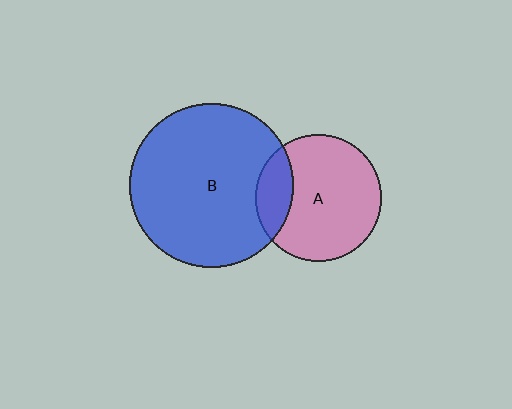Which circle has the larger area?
Circle B (blue).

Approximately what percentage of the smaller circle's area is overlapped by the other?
Approximately 20%.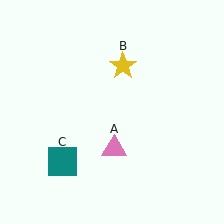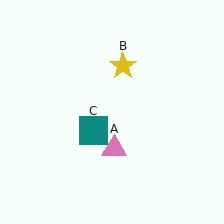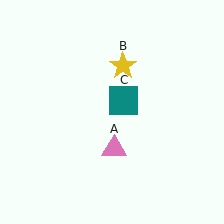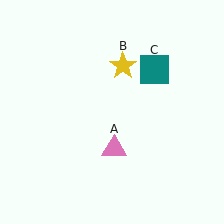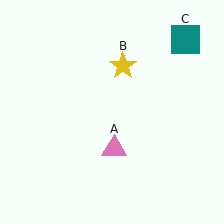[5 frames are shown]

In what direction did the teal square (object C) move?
The teal square (object C) moved up and to the right.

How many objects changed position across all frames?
1 object changed position: teal square (object C).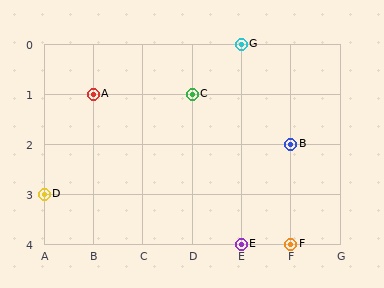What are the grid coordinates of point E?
Point E is at grid coordinates (E, 4).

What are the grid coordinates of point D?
Point D is at grid coordinates (A, 3).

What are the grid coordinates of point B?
Point B is at grid coordinates (F, 2).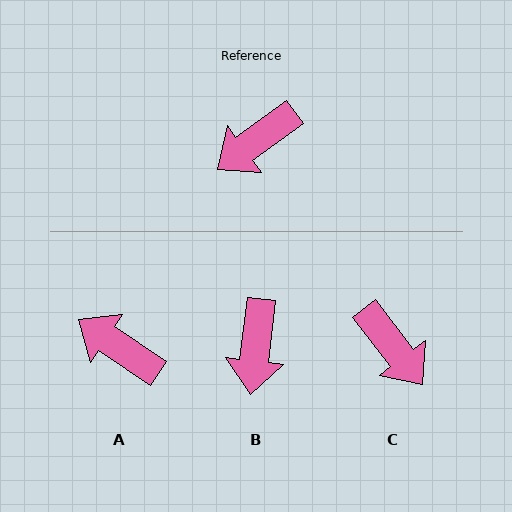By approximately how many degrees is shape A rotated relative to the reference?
Approximately 70 degrees clockwise.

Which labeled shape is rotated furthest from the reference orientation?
C, about 91 degrees away.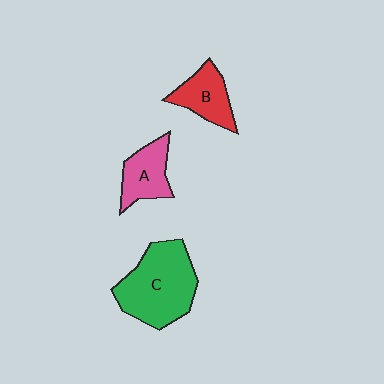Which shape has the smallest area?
Shape B (red).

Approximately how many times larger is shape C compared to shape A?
Approximately 2.0 times.